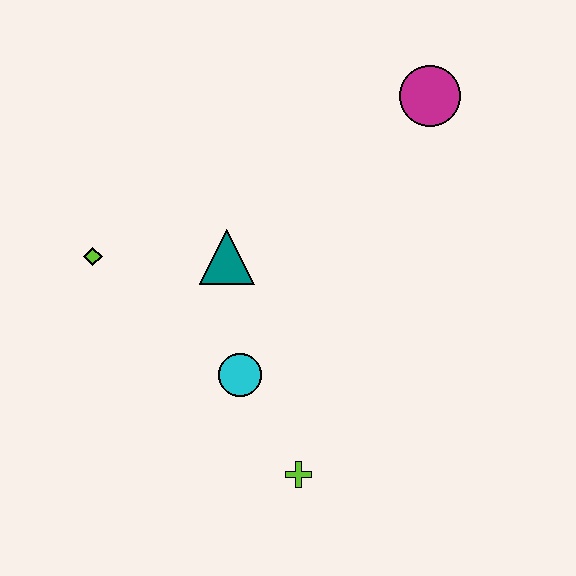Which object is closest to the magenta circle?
The teal triangle is closest to the magenta circle.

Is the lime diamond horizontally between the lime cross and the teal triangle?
No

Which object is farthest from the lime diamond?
The magenta circle is farthest from the lime diamond.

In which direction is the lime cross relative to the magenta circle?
The lime cross is below the magenta circle.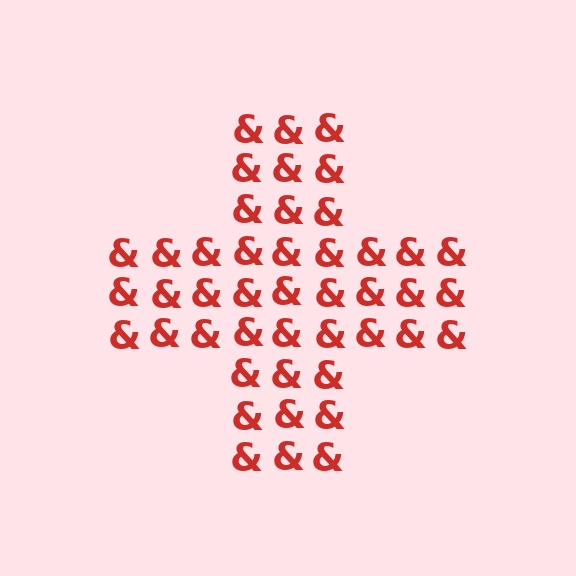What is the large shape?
The large shape is a cross.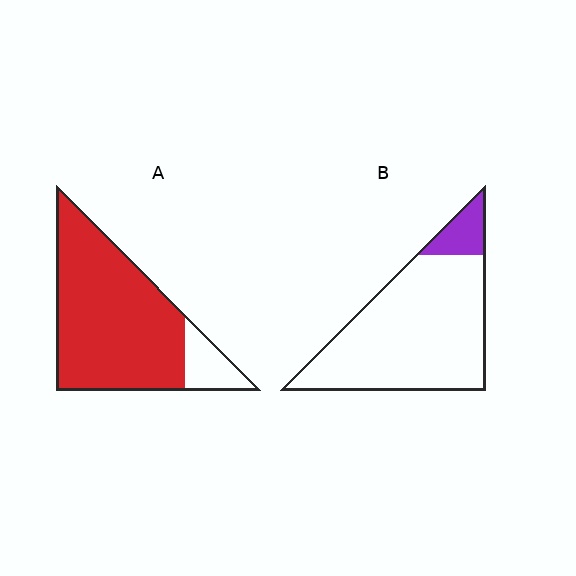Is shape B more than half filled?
No.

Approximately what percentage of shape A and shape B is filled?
A is approximately 85% and B is approximately 10%.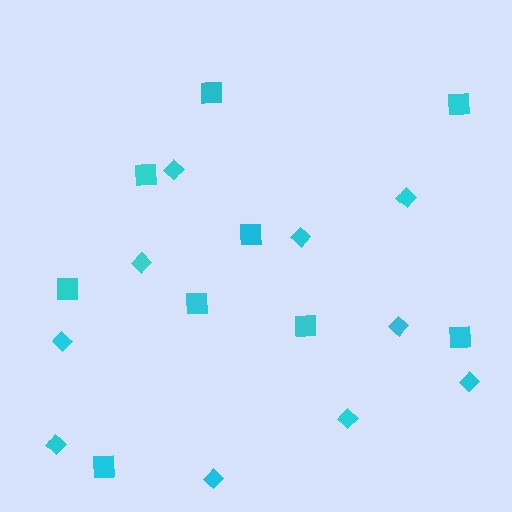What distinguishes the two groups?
There are 2 groups: one group of squares (9) and one group of diamonds (10).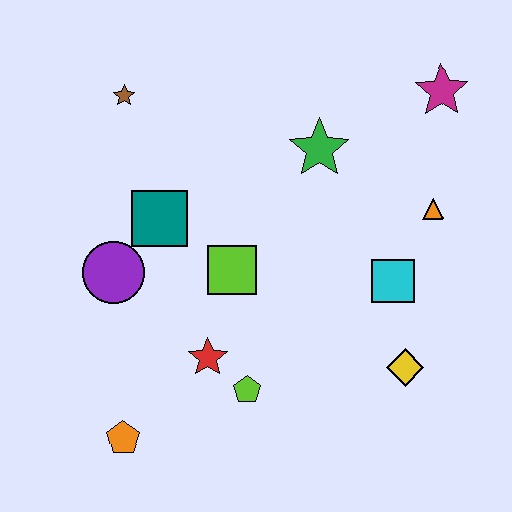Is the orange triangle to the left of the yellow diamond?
No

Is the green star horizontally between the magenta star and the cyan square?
No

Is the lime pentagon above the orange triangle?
No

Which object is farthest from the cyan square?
The brown star is farthest from the cyan square.